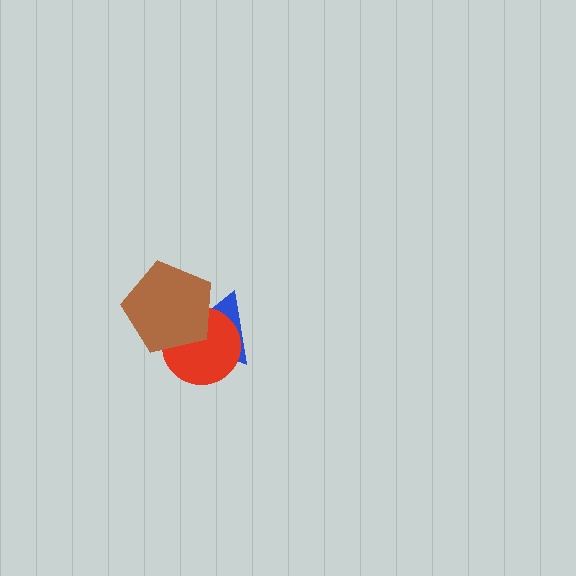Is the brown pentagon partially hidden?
No, no other shape covers it.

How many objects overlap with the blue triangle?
2 objects overlap with the blue triangle.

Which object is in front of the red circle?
The brown pentagon is in front of the red circle.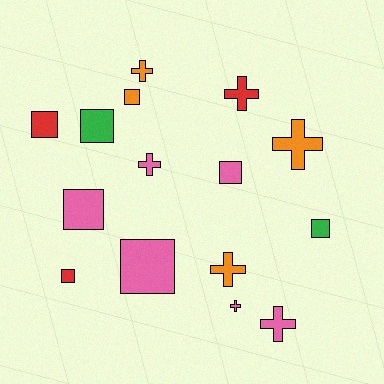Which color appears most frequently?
Pink, with 6 objects.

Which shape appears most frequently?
Square, with 8 objects.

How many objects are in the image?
There are 15 objects.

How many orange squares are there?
There is 1 orange square.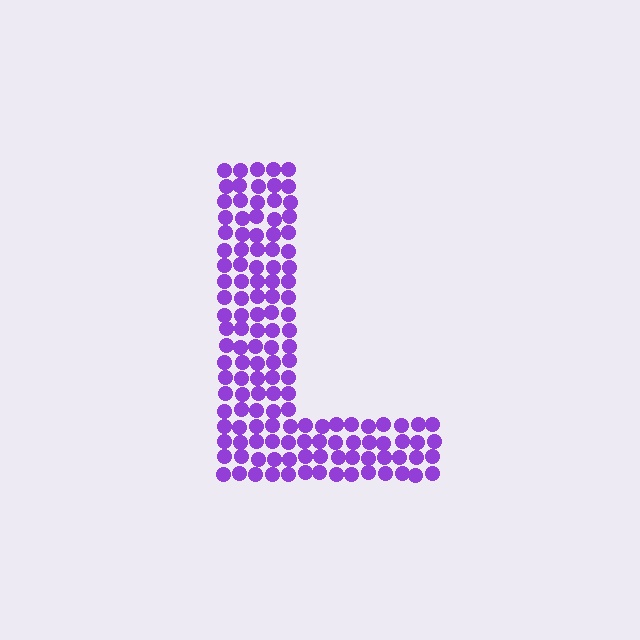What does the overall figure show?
The overall figure shows the letter L.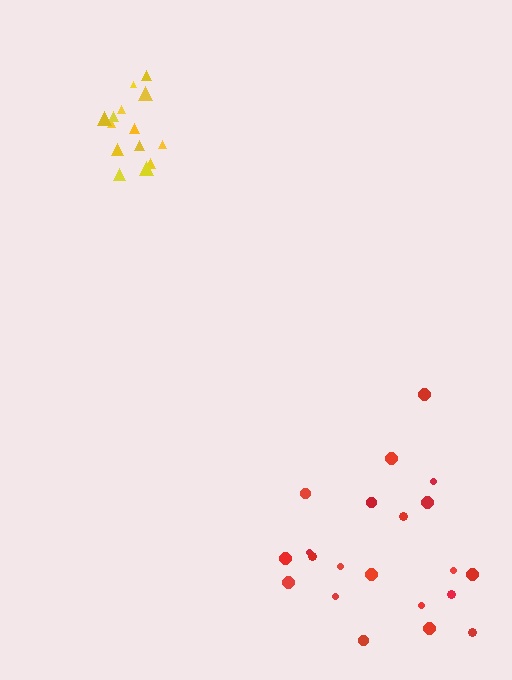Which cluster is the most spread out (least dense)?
Red.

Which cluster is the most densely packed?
Yellow.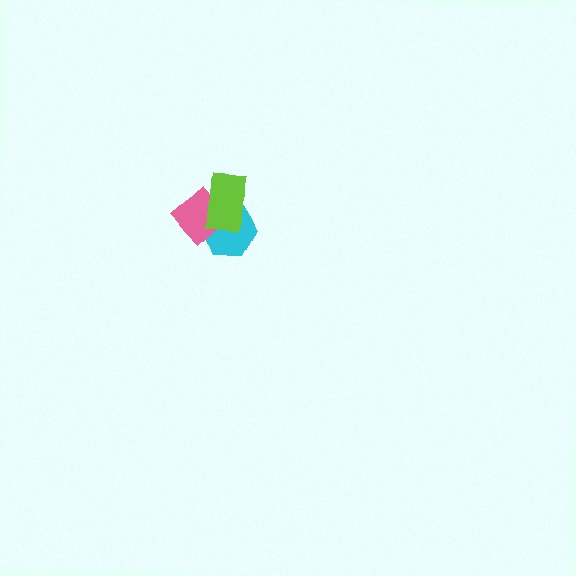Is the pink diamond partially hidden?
Yes, it is partially covered by another shape.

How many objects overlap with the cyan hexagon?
2 objects overlap with the cyan hexagon.